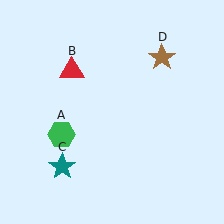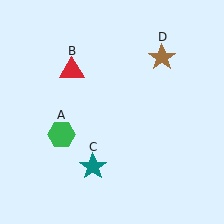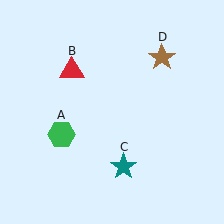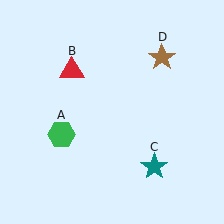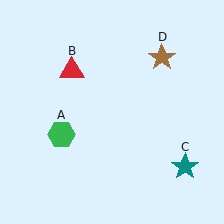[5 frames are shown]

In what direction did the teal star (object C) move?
The teal star (object C) moved right.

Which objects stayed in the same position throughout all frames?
Green hexagon (object A) and red triangle (object B) and brown star (object D) remained stationary.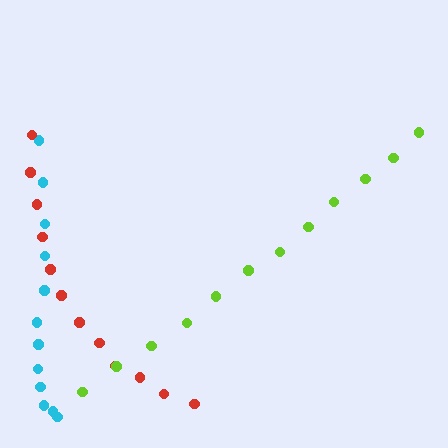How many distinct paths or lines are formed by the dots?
There are 3 distinct paths.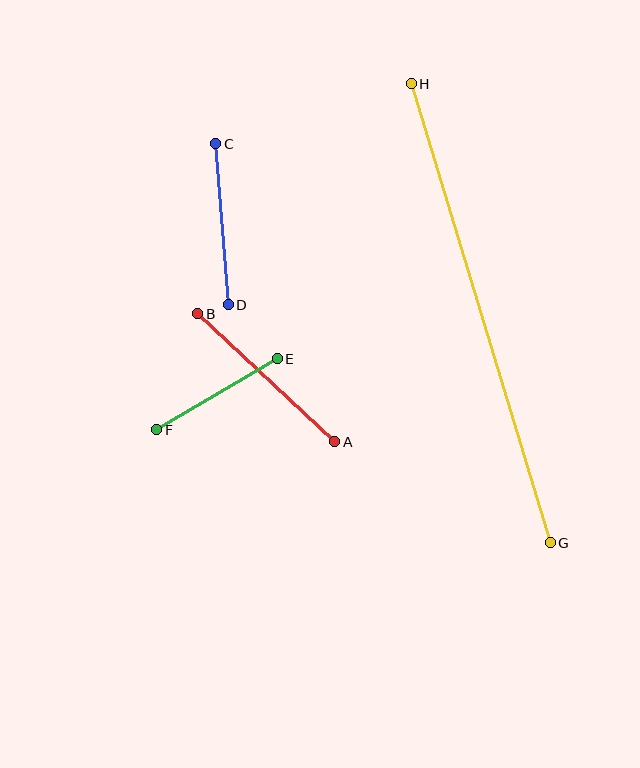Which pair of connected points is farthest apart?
Points G and H are farthest apart.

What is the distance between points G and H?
The distance is approximately 480 pixels.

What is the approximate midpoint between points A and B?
The midpoint is at approximately (266, 378) pixels.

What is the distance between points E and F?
The distance is approximately 140 pixels.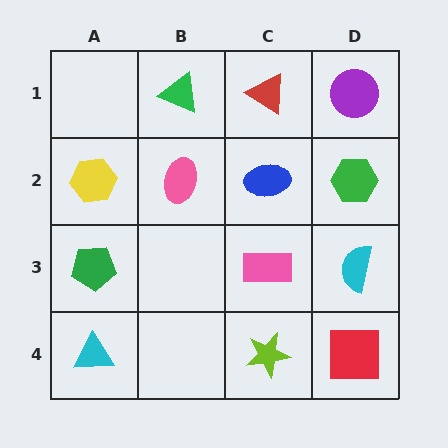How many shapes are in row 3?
3 shapes.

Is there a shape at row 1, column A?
No, that cell is empty.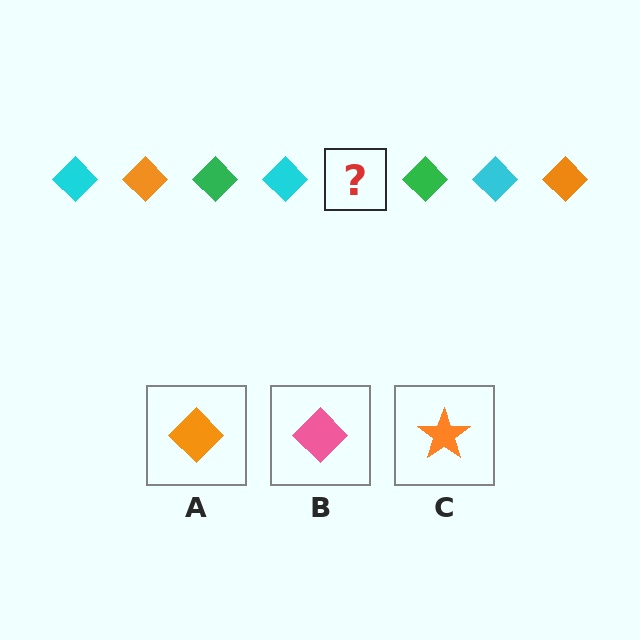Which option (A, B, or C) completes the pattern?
A.